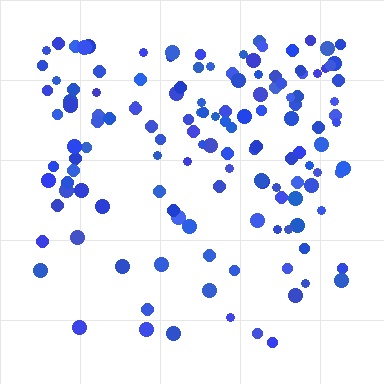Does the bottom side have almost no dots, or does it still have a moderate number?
Still a moderate number, just noticeably fewer than the top.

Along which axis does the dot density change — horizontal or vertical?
Vertical.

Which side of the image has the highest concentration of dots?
The top.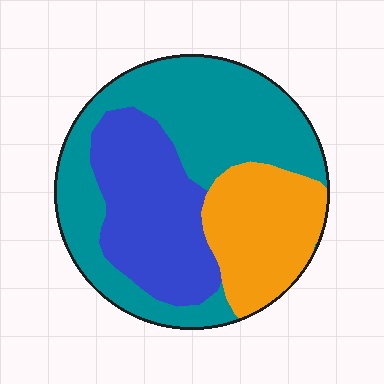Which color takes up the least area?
Orange, at roughly 25%.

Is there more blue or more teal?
Teal.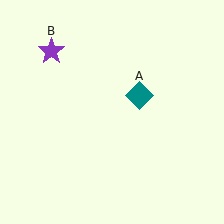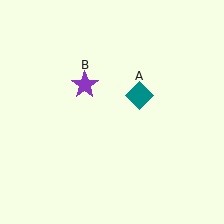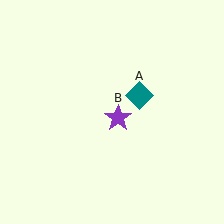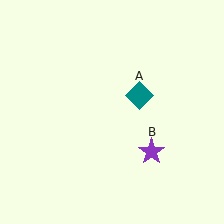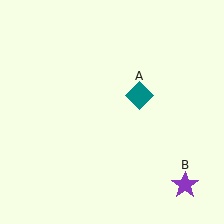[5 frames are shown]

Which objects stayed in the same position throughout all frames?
Teal diamond (object A) remained stationary.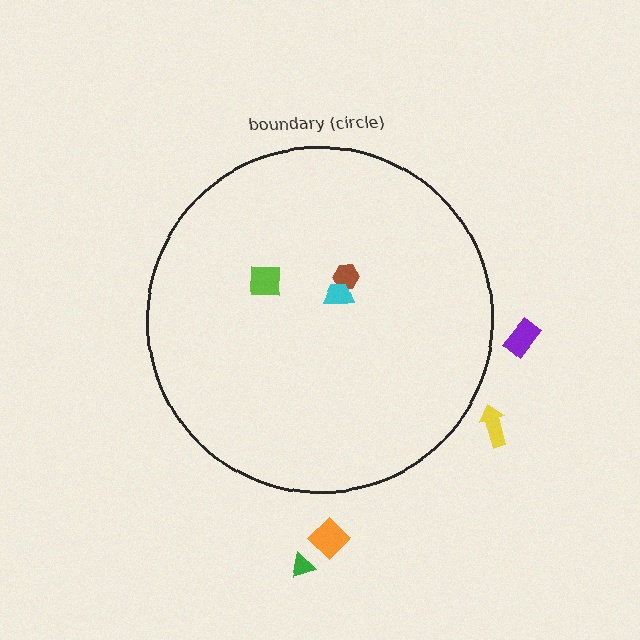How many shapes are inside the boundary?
3 inside, 4 outside.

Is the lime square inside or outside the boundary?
Inside.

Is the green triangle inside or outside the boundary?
Outside.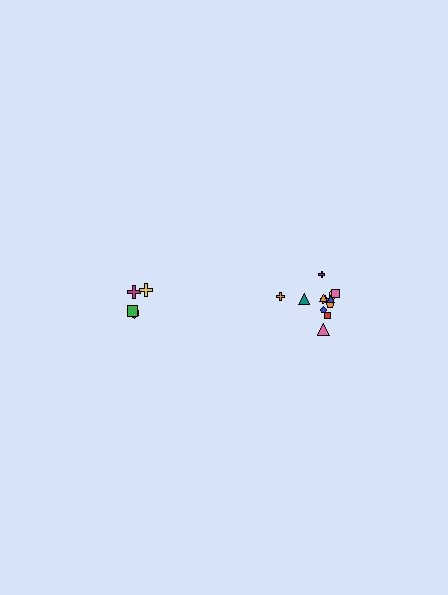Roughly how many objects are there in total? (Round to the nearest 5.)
Roughly 15 objects in total.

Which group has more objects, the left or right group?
The right group.